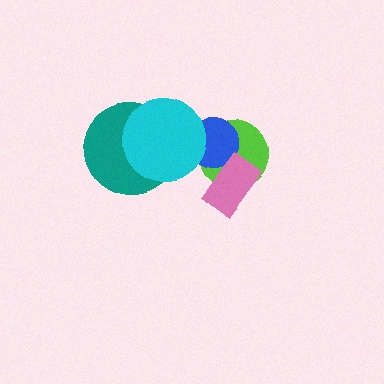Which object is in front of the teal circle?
The cyan circle is in front of the teal circle.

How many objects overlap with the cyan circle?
2 objects overlap with the cyan circle.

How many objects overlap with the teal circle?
1 object overlaps with the teal circle.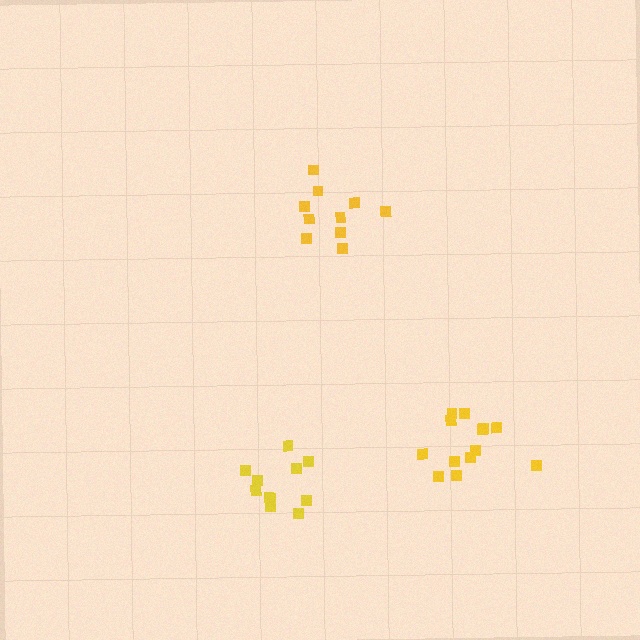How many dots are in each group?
Group 1: 10 dots, Group 2: 13 dots, Group 3: 11 dots (34 total).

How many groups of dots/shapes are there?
There are 3 groups.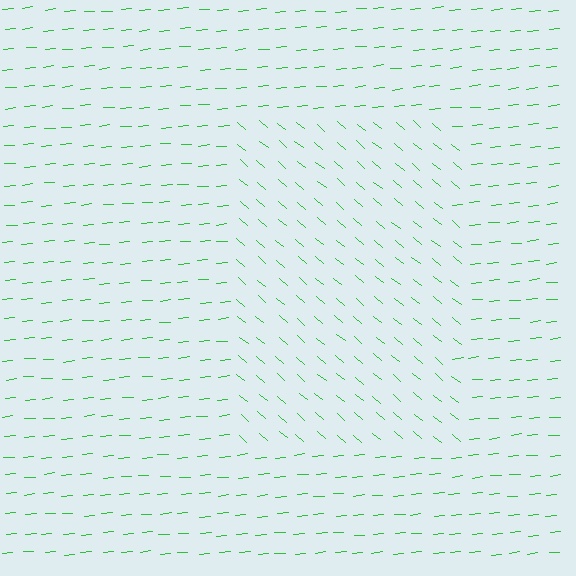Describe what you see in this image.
The image is filled with small green line segments. A rectangle region in the image has lines oriented differently from the surrounding lines, creating a visible texture boundary.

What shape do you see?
I see a rectangle.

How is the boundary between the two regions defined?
The boundary is defined purely by a change in line orientation (approximately 45 degrees difference). All lines are the same color and thickness.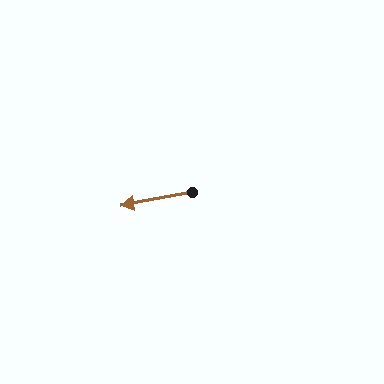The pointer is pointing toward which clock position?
Roughly 9 o'clock.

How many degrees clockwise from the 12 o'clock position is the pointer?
Approximately 259 degrees.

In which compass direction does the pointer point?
West.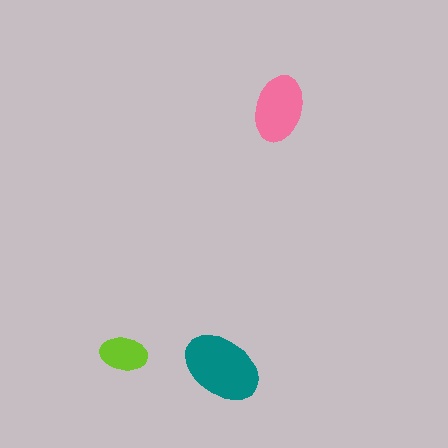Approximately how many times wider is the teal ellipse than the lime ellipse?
About 1.5 times wider.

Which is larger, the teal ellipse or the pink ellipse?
The teal one.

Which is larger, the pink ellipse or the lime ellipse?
The pink one.